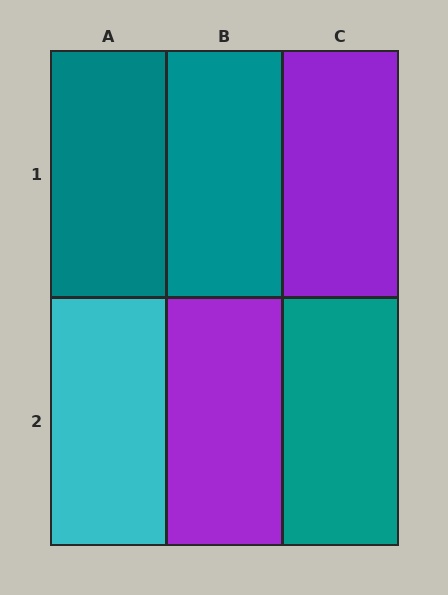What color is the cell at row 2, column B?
Purple.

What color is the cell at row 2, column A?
Cyan.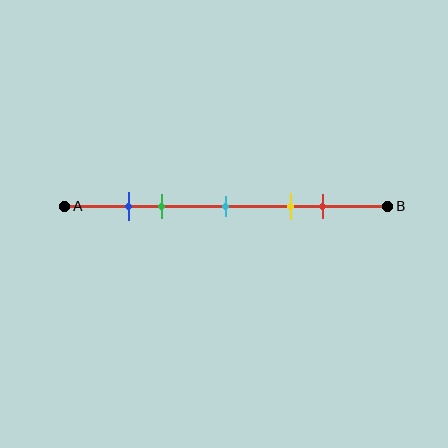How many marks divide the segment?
There are 5 marks dividing the segment.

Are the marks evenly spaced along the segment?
No, the marks are not evenly spaced.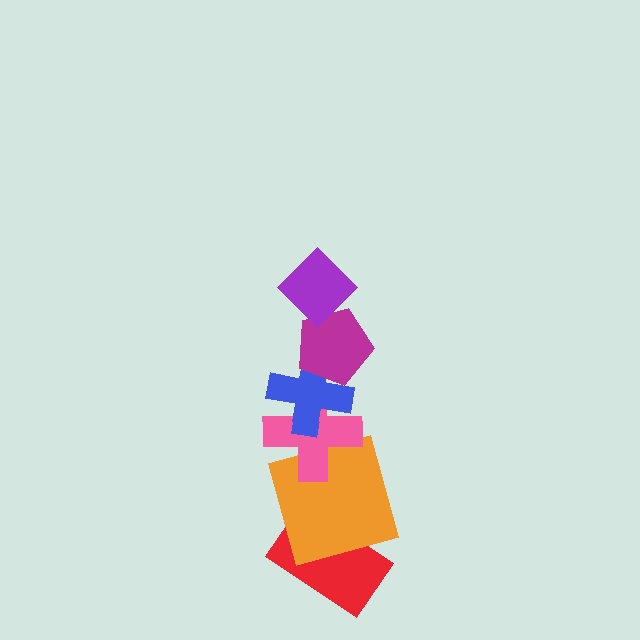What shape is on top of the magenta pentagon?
The purple diamond is on top of the magenta pentagon.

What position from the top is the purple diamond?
The purple diamond is 1st from the top.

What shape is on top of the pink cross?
The blue cross is on top of the pink cross.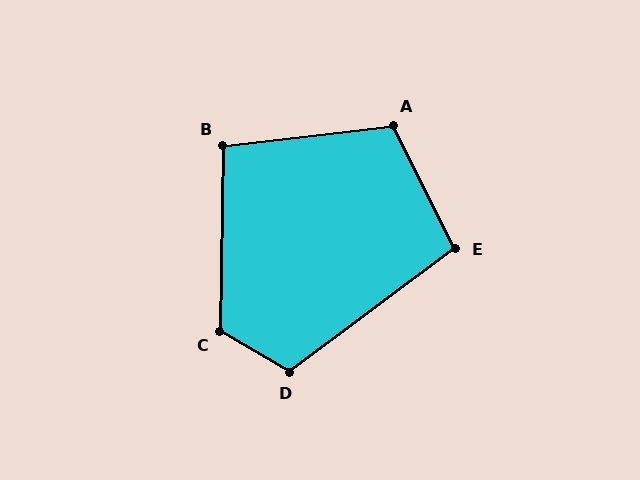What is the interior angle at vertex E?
Approximately 100 degrees (obtuse).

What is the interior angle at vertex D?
Approximately 113 degrees (obtuse).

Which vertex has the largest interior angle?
C, at approximately 119 degrees.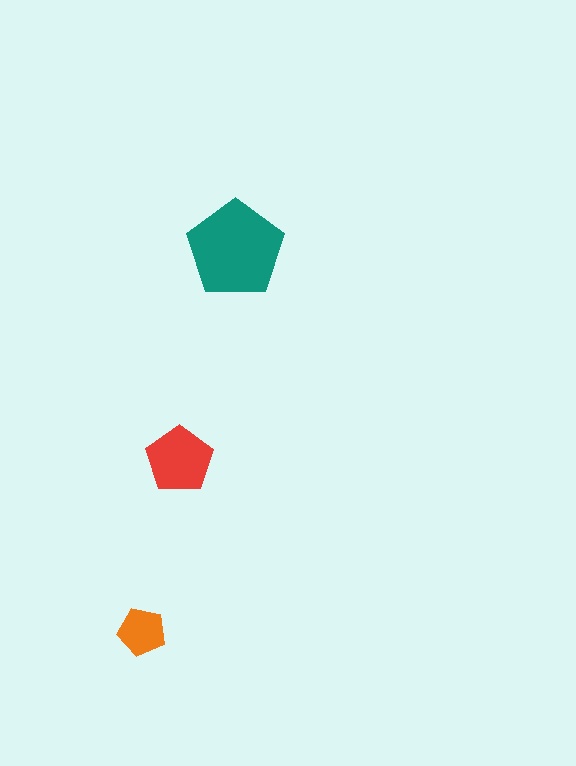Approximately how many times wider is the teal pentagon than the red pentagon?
About 1.5 times wider.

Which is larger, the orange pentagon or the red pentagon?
The red one.